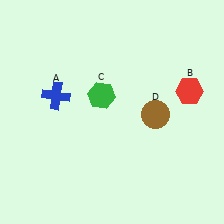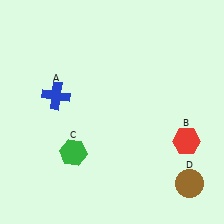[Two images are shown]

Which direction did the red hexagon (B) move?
The red hexagon (B) moved down.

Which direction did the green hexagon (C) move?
The green hexagon (C) moved down.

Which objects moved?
The objects that moved are: the red hexagon (B), the green hexagon (C), the brown circle (D).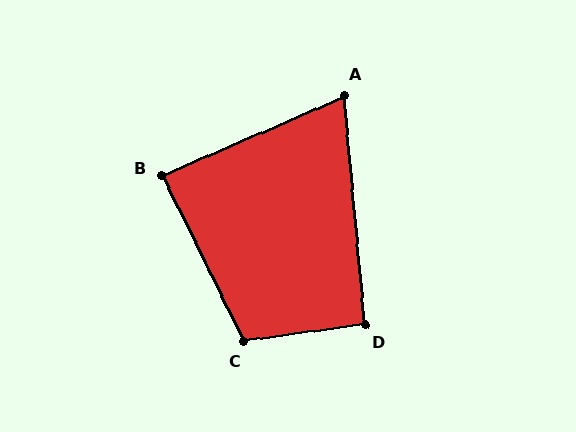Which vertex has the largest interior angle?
C, at approximately 108 degrees.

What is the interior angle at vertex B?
Approximately 87 degrees (approximately right).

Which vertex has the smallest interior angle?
A, at approximately 72 degrees.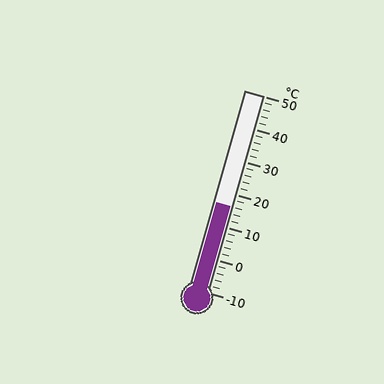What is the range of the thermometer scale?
The thermometer scale ranges from -10°C to 50°C.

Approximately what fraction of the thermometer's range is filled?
The thermometer is filled to approximately 45% of its range.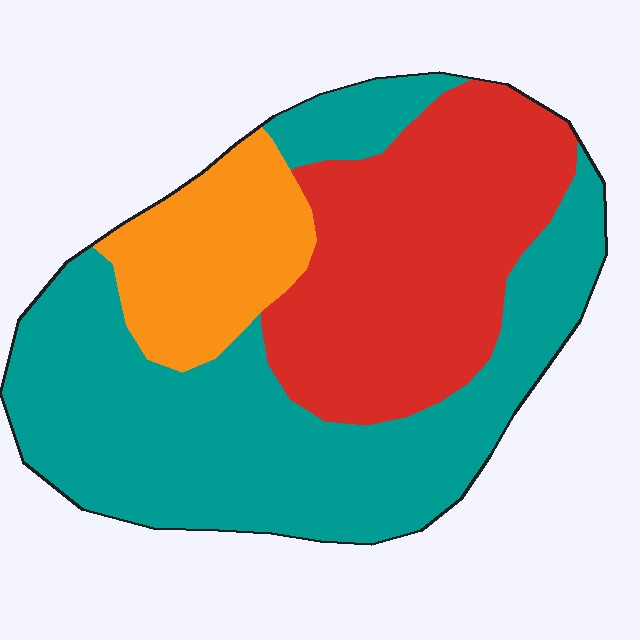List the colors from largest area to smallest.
From largest to smallest: teal, red, orange.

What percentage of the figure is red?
Red covers 34% of the figure.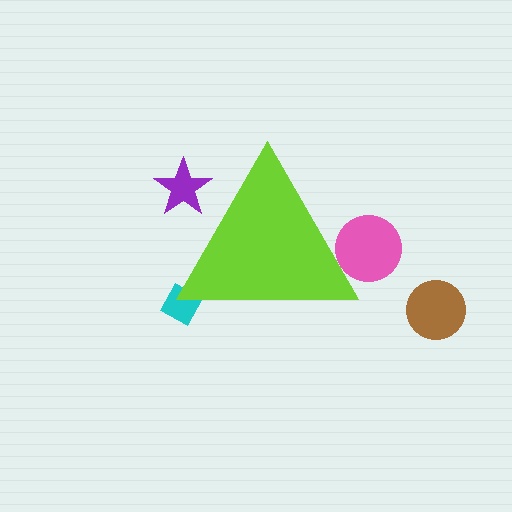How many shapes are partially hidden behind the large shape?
3 shapes are partially hidden.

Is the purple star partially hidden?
Yes, the purple star is partially hidden behind the lime triangle.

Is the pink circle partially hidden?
Yes, the pink circle is partially hidden behind the lime triangle.